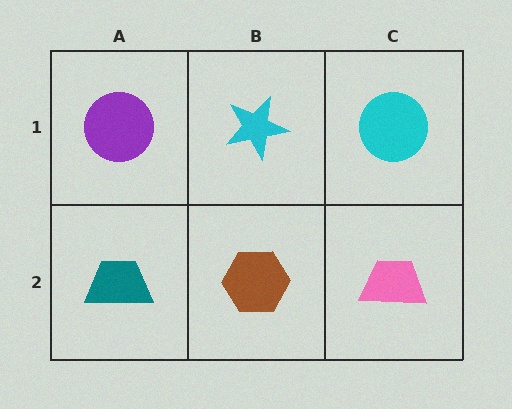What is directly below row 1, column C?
A pink trapezoid.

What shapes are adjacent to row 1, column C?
A pink trapezoid (row 2, column C), a cyan star (row 1, column B).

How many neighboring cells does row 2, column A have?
2.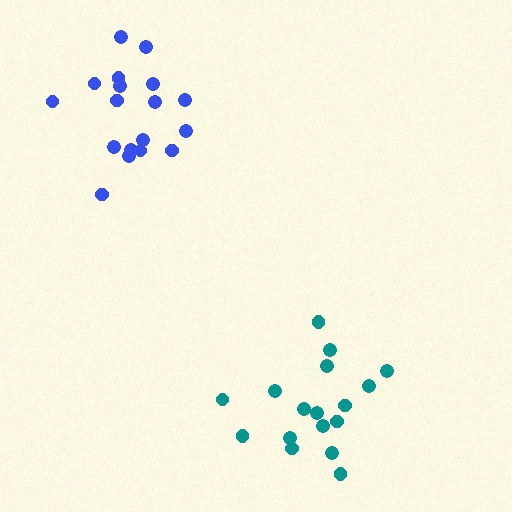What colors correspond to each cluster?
The clusters are colored: blue, teal.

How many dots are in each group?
Group 1: 18 dots, Group 2: 17 dots (35 total).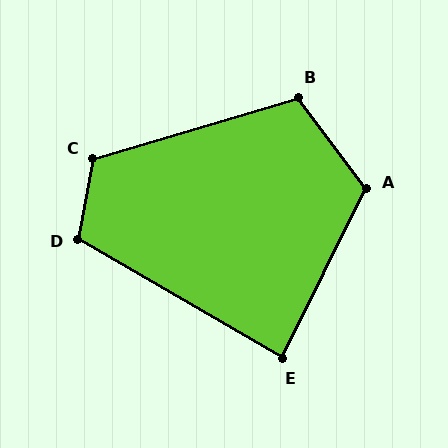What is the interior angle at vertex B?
Approximately 110 degrees (obtuse).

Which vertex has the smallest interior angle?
E, at approximately 86 degrees.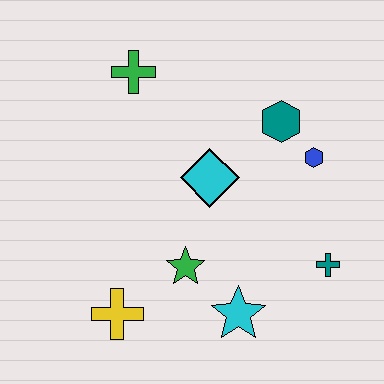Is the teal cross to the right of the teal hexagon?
Yes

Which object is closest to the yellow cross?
The green star is closest to the yellow cross.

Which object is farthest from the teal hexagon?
The yellow cross is farthest from the teal hexagon.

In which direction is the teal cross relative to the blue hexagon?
The teal cross is below the blue hexagon.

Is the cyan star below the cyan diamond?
Yes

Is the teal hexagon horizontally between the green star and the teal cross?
Yes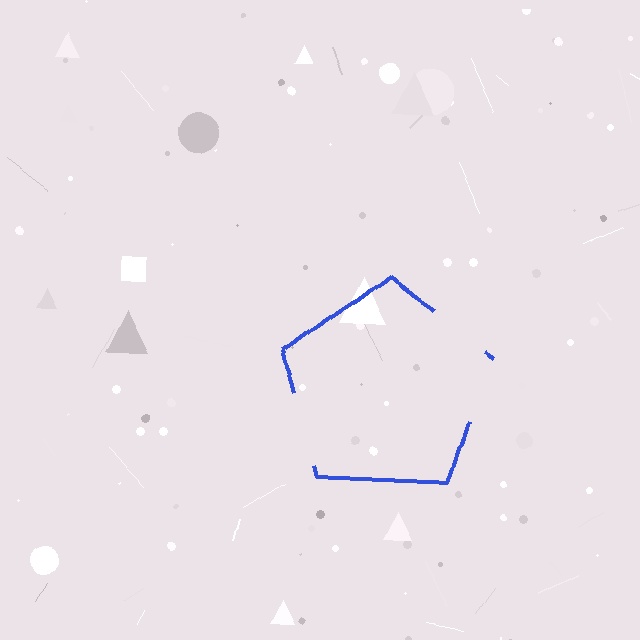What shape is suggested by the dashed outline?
The dashed outline suggests a pentagon.